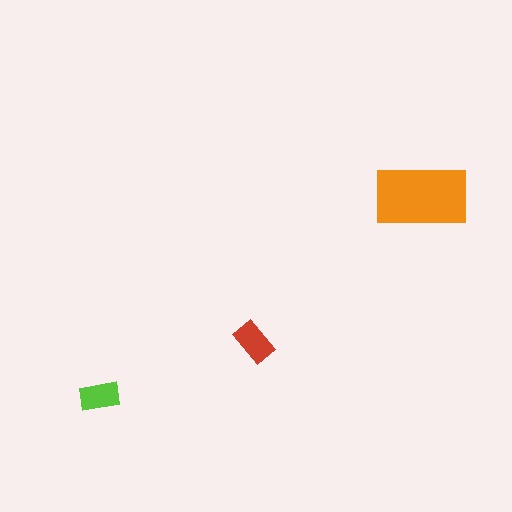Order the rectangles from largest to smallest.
the orange one, the red one, the lime one.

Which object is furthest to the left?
The lime rectangle is leftmost.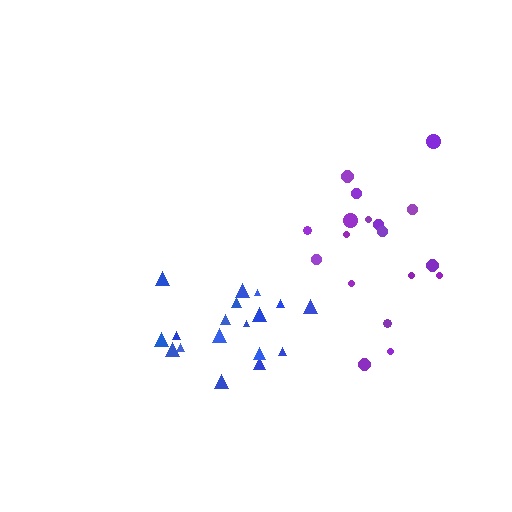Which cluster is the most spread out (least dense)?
Purple.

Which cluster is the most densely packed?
Blue.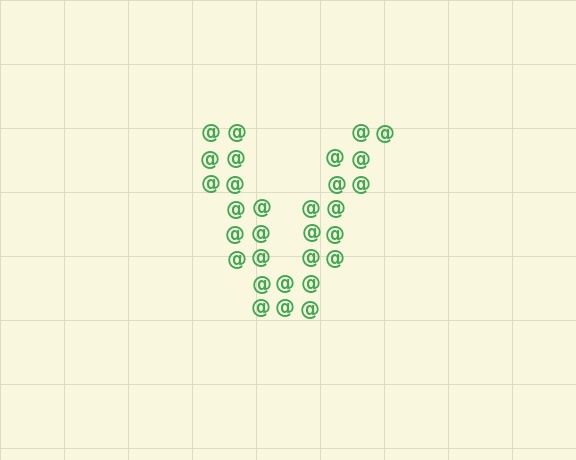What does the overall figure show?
The overall figure shows the letter V.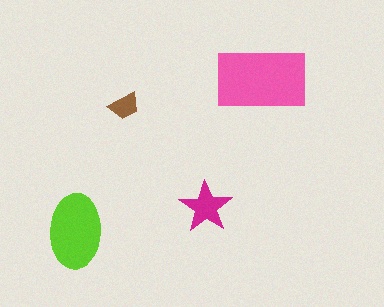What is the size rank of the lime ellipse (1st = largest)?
2nd.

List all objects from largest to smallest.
The pink rectangle, the lime ellipse, the magenta star, the brown trapezoid.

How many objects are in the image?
There are 4 objects in the image.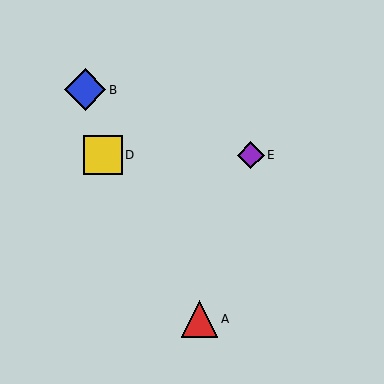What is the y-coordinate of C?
Object C is at y≈155.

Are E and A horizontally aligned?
No, E is at y≈155 and A is at y≈319.